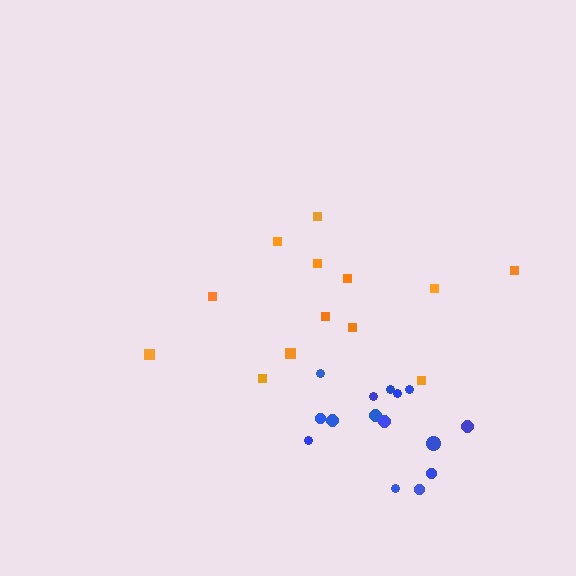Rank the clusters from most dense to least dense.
blue, orange.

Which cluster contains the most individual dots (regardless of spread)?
Blue (15).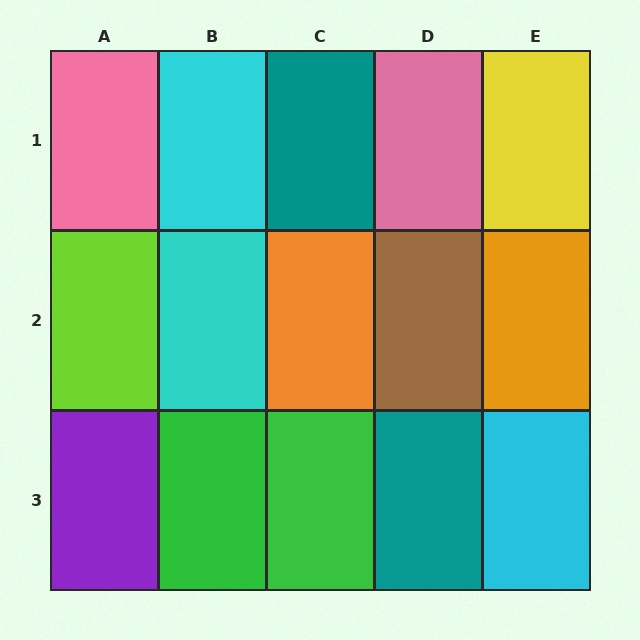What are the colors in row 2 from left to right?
Lime, cyan, orange, brown, orange.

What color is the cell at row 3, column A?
Purple.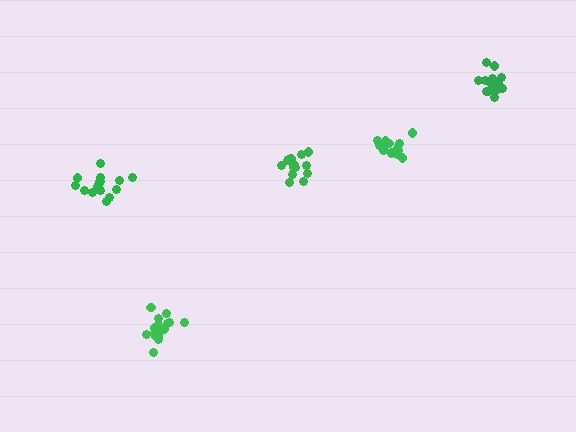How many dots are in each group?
Group 1: 15 dots, Group 2: 18 dots, Group 3: 15 dots, Group 4: 17 dots, Group 5: 17 dots (82 total).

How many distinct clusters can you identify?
There are 5 distinct clusters.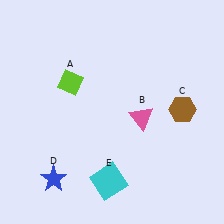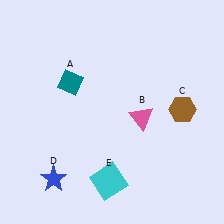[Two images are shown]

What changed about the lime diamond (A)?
In Image 1, A is lime. In Image 2, it changed to teal.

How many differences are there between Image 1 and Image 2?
There is 1 difference between the two images.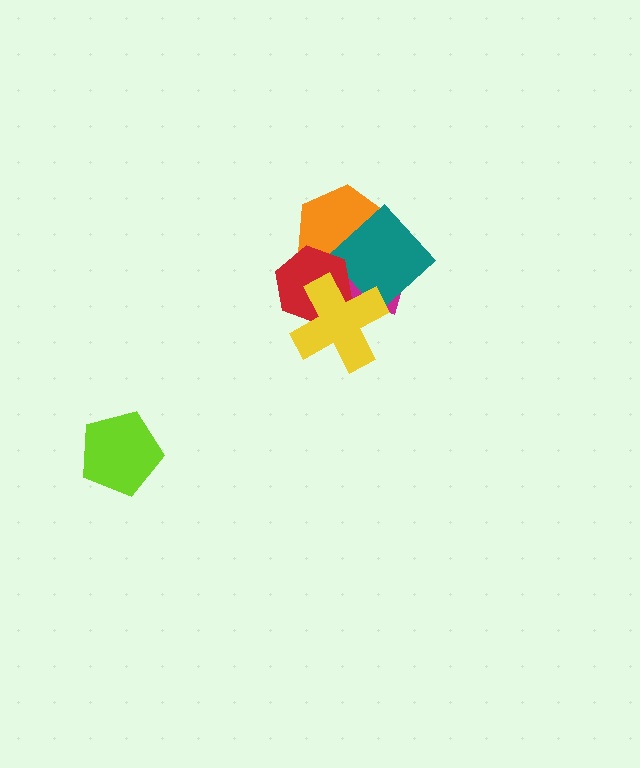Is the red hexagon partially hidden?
Yes, it is partially covered by another shape.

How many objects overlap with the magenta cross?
4 objects overlap with the magenta cross.